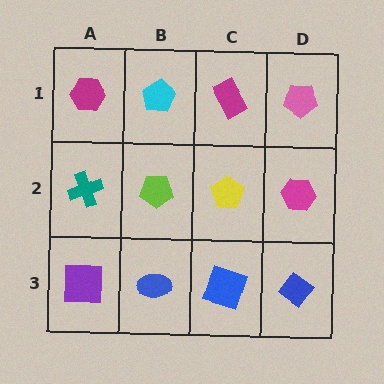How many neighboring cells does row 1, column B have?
3.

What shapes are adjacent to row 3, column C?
A yellow pentagon (row 2, column C), a blue ellipse (row 3, column B), a blue diamond (row 3, column D).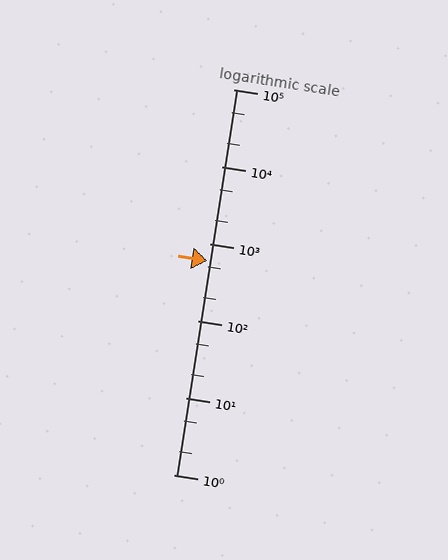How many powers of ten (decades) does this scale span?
The scale spans 5 decades, from 1 to 100000.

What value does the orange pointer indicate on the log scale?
The pointer indicates approximately 600.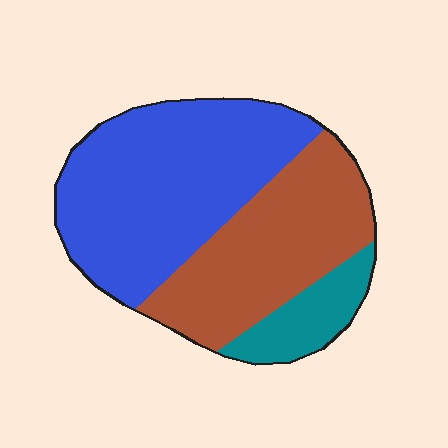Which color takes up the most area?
Blue, at roughly 50%.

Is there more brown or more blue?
Blue.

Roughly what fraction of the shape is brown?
Brown takes up about three eighths (3/8) of the shape.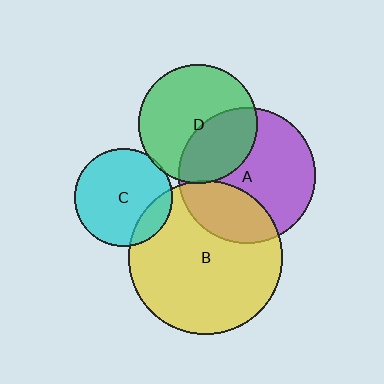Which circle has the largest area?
Circle B (yellow).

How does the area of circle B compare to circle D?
Approximately 1.7 times.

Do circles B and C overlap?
Yes.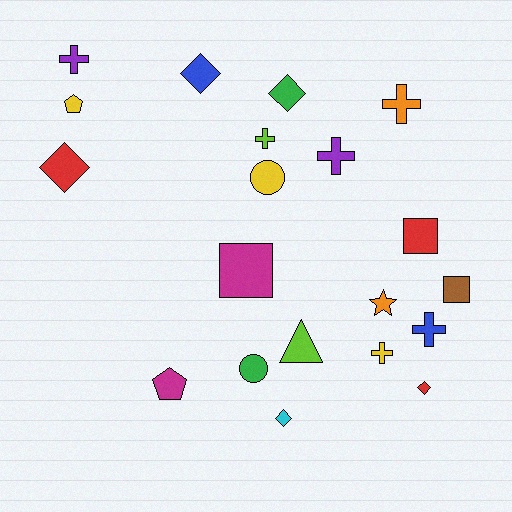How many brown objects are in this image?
There is 1 brown object.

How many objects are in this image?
There are 20 objects.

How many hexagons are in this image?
There are no hexagons.